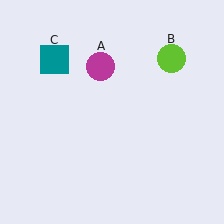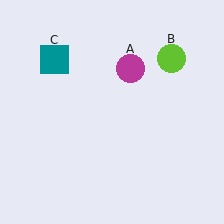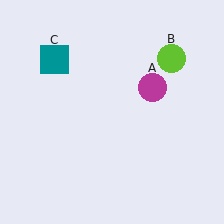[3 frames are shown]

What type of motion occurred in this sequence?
The magenta circle (object A) rotated clockwise around the center of the scene.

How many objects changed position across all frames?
1 object changed position: magenta circle (object A).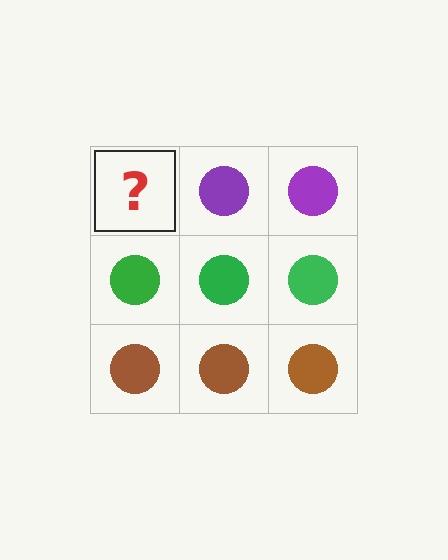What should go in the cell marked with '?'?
The missing cell should contain a purple circle.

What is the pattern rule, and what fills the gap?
The rule is that each row has a consistent color. The gap should be filled with a purple circle.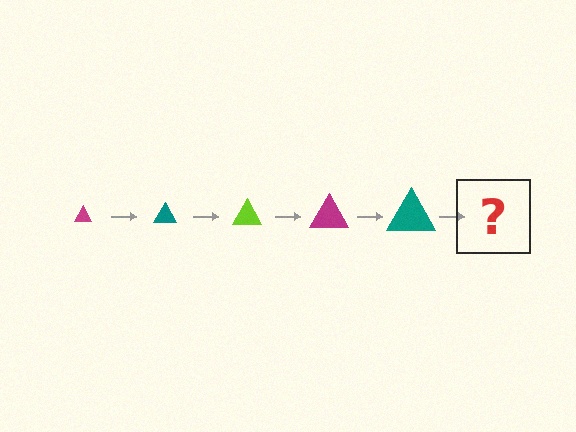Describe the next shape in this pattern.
It should be a lime triangle, larger than the previous one.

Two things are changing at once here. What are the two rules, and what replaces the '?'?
The two rules are that the triangle grows larger each step and the color cycles through magenta, teal, and lime. The '?' should be a lime triangle, larger than the previous one.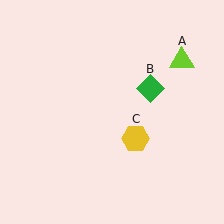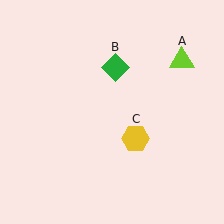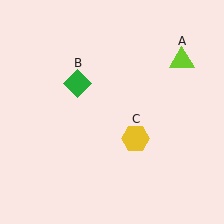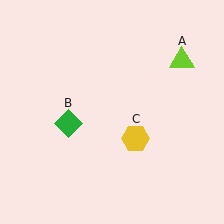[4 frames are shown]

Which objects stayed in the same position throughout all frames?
Lime triangle (object A) and yellow hexagon (object C) remained stationary.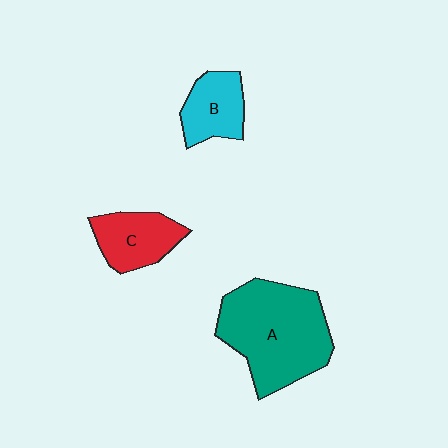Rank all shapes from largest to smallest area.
From largest to smallest: A (teal), C (red), B (cyan).